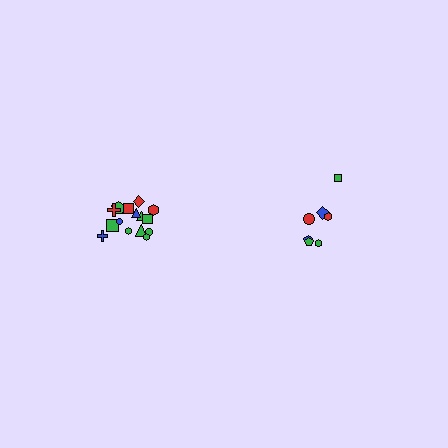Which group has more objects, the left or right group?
The left group.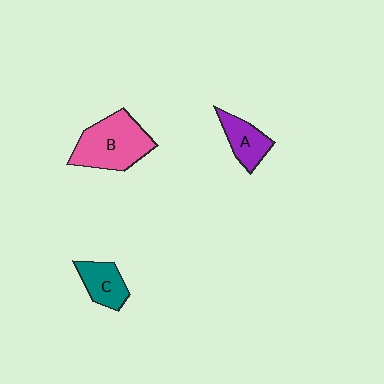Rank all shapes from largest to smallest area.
From largest to smallest: B (pink), C (teal), A (purple).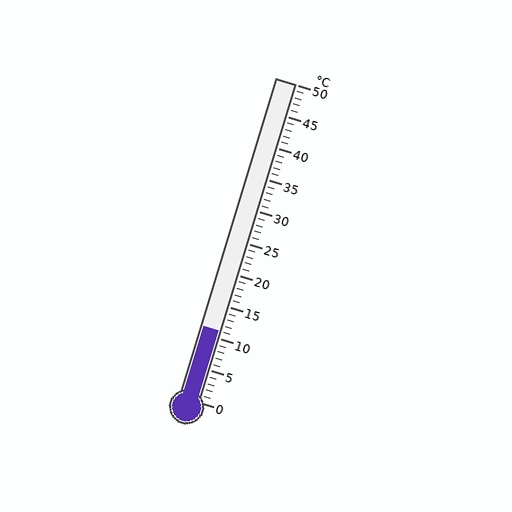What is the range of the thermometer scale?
The thermometer scale ranges from 0°C to 50°C.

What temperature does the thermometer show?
The thermometer shows approximately 11°C.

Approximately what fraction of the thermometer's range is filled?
The thermometer is filled to approximately 20% of its range.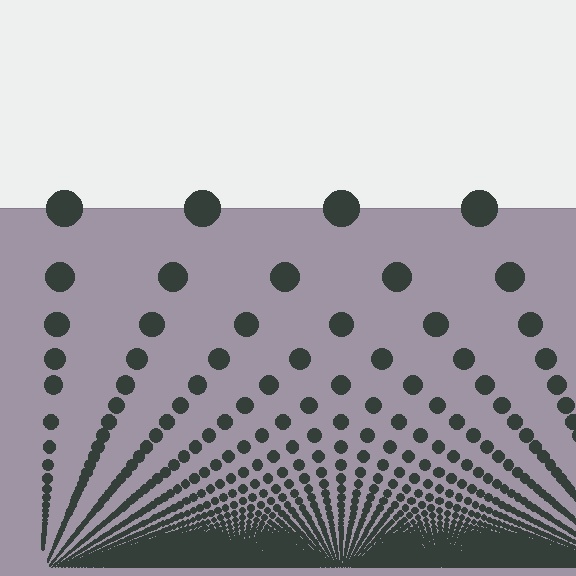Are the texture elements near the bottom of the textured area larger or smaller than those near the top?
Smaller. The gradient is inverted — elements near the bottom are smaller and denser.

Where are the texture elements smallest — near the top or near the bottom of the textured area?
Near the bottom.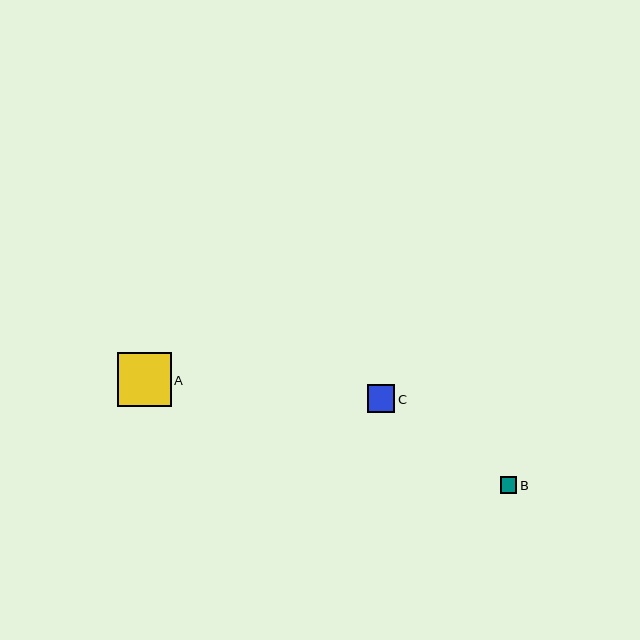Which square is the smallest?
Square B is the smallest with a size of approximately 16 pixels.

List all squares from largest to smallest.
From largest to smallest: A, C, B.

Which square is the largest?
Square A is the largest with a size of approximately 54 pixels.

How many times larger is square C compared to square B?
Square C is approximately 1.7 times the size of square B.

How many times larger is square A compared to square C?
Square A is approximately 1.9 times the size of square C.